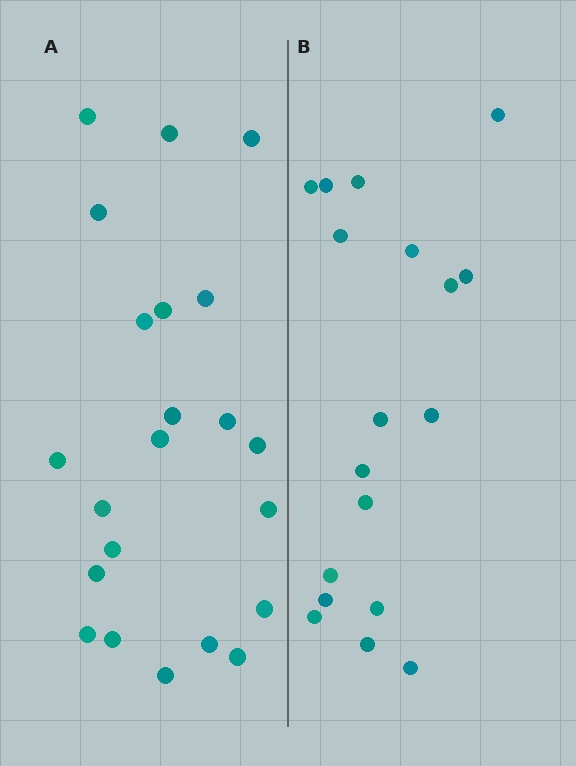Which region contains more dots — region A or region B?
Region A (the left region) has more dots.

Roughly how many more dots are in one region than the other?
Region A has about 4 more dots than region B.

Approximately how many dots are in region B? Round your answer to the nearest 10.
About 20 dots. (The exact count is 18, which rounds to 20.)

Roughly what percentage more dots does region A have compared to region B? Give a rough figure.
About 20% more.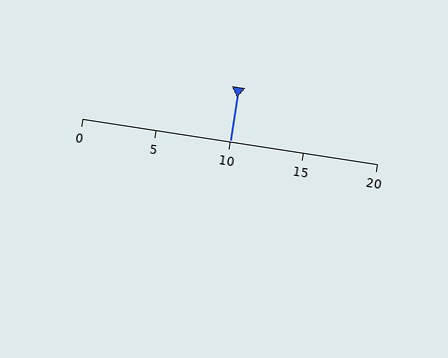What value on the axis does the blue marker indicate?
The marker indicates approximately 10.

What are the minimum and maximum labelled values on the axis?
The axis runs from 0 to 20.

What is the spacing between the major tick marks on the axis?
The major ticks are spaced 5 apart.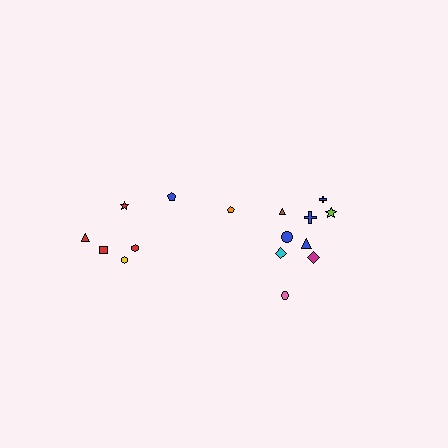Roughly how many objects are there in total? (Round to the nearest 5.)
Roughly 15 objects in total.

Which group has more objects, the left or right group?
The right group.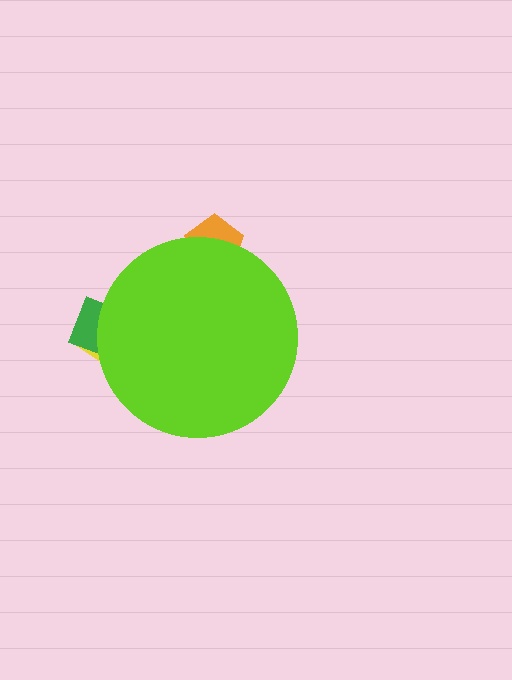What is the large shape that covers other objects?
A lime circle.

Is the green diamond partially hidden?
Yes, the green diamond is partially hidden behind the lime circle.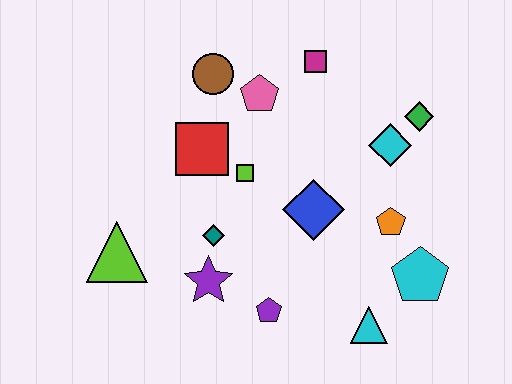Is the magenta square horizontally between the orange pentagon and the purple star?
Yes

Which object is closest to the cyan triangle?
The cyan pentagon is closest to the cyan triangle.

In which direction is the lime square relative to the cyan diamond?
The lime square is to the left of the cyan diamond.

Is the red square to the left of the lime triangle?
No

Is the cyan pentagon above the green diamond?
No